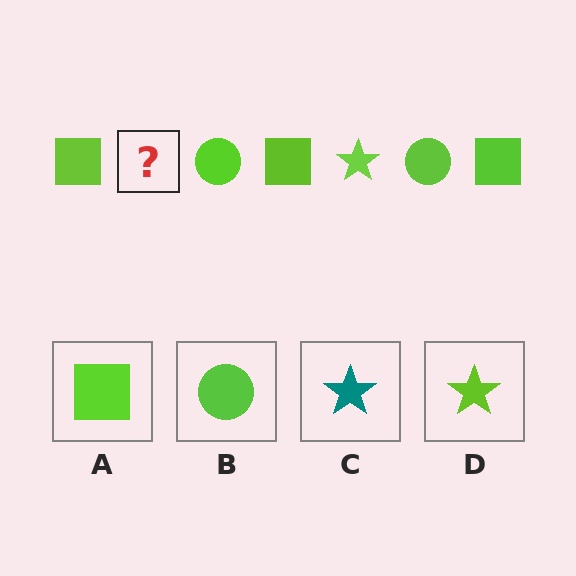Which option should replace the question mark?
Option D.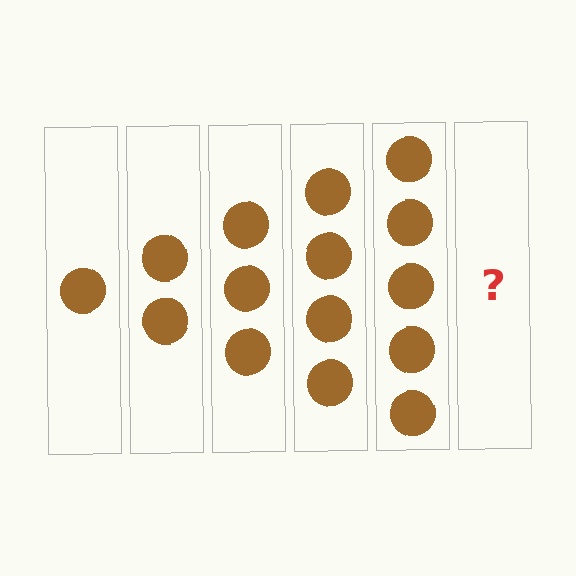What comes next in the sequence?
The next element should be 6 circles.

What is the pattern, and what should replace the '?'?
The pattern is that each step adds one more circle. The '?' should be 6 circles.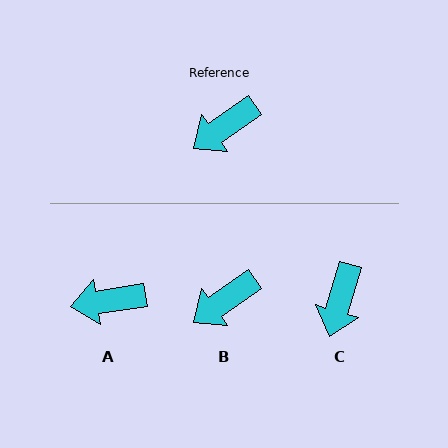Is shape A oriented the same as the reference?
No, it is off by about 26 degrees.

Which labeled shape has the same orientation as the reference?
B.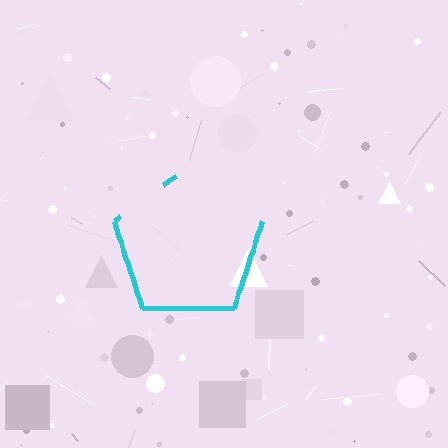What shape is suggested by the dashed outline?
The dashed outline suggests a pentagon.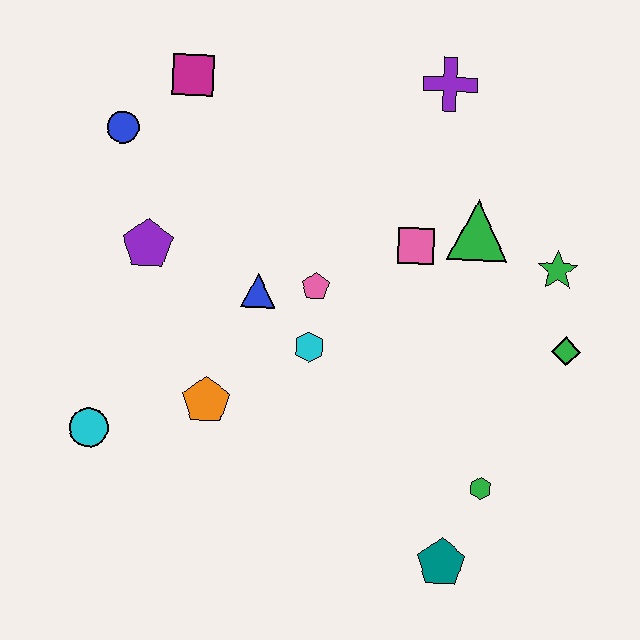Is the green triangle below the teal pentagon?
No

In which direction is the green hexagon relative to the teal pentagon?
The green hexagon is above the teal pentagon.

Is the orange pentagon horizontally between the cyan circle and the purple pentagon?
No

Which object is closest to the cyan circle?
The orange pentagon is closest to the cyan circle.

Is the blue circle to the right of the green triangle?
No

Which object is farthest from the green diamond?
The blue circle is farthest from the green diamond.